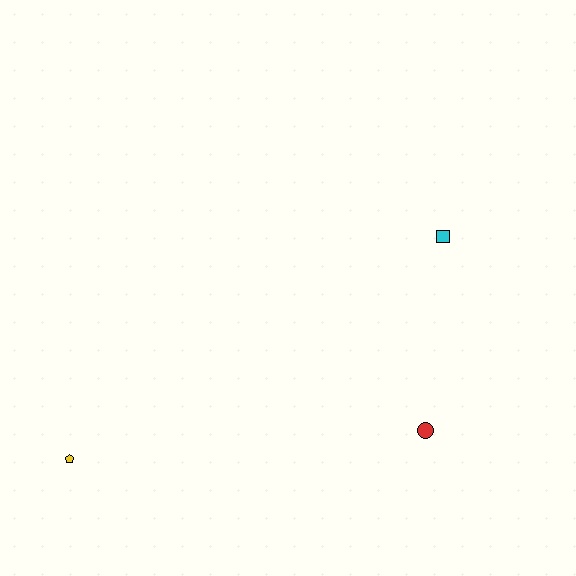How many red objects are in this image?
There is 1 red object.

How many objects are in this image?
There are 3 objects.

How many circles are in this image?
There is 1 circle.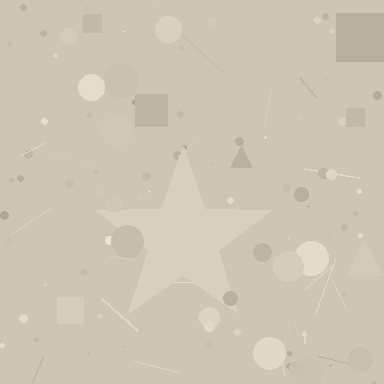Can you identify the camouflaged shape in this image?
The camouflaged shape is a star.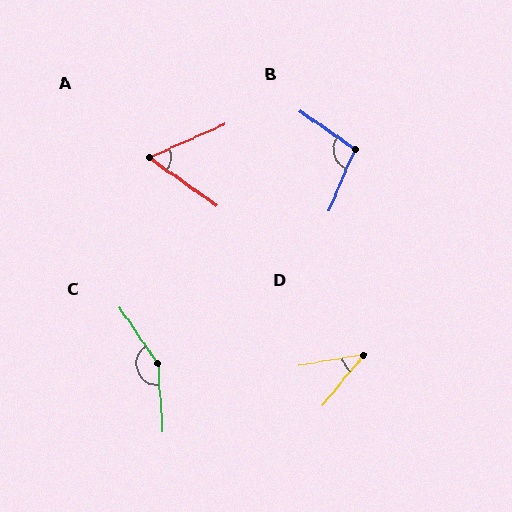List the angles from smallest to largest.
D (42°), A (59°), B (102°), C (149°).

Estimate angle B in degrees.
Approximately 102 degrees.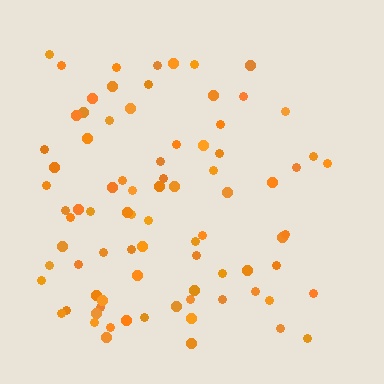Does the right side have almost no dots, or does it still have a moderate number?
Still a moderate number, just noticeably fewer than the left.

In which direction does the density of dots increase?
From right to left, with the left side densest.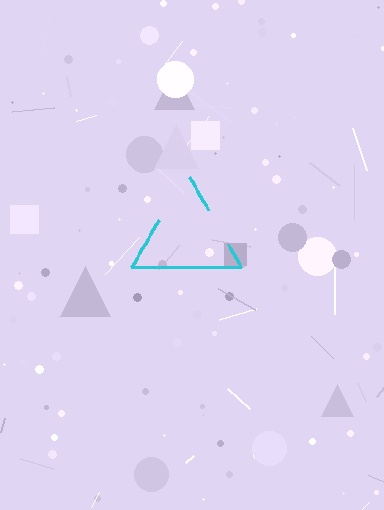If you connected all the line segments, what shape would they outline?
They would outline a triangle.